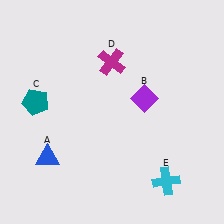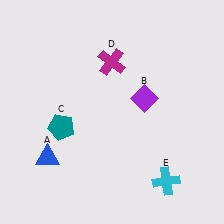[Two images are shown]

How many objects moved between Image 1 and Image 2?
1 object moved between the two images.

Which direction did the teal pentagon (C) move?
The teal pentagon (C) moved right.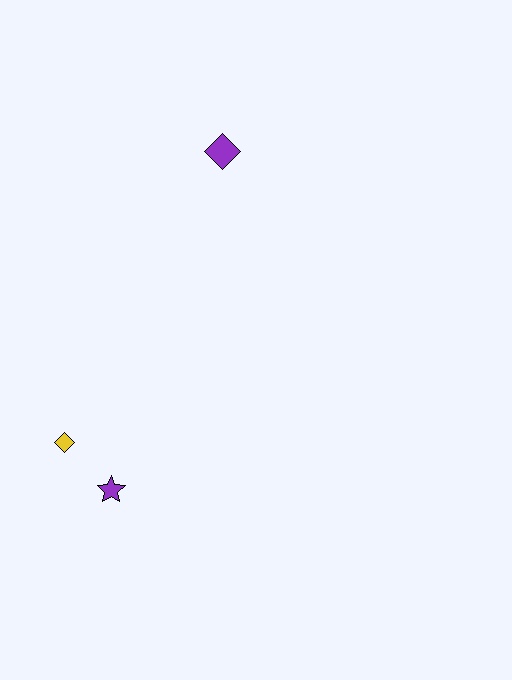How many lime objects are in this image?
There are no lime objects.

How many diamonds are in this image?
There are 2 diamonds.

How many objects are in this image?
There are 3 objects.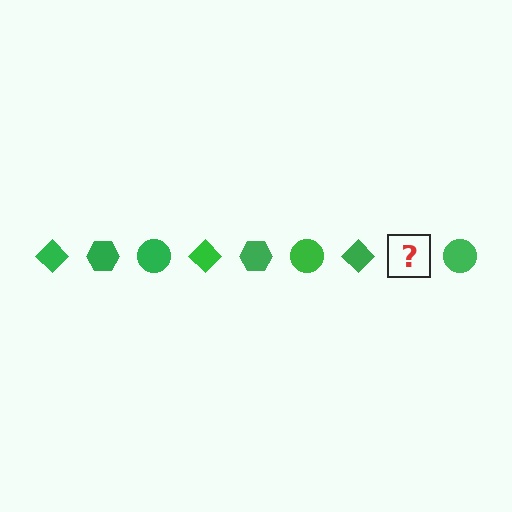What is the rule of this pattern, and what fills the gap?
The rule is that the pattern cycles through diamond, hexagon, circle shapes in green. The gap should be filled with a green hexagon.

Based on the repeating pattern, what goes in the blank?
The blank should be a green hexagon.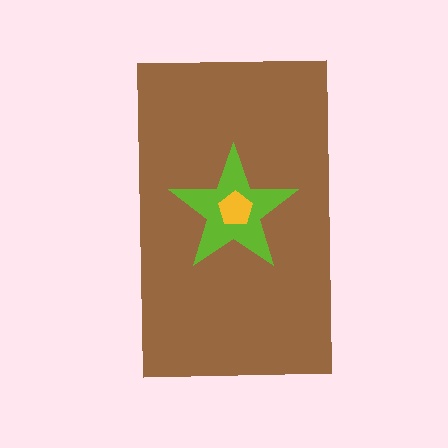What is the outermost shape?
The brown rectangle.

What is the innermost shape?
The yellow pentagon.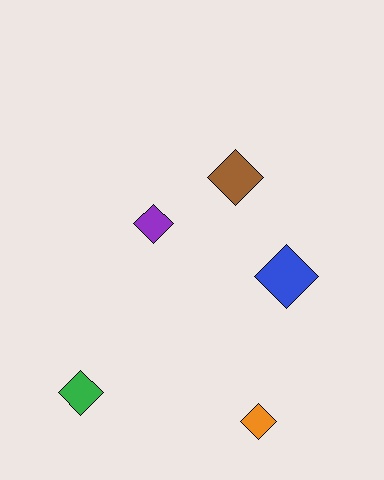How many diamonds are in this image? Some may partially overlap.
There are 5 diamonds.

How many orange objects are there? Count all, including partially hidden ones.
There is 1 orange object.